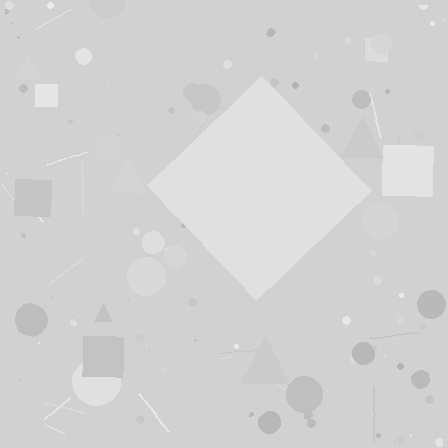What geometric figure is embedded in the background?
A diamond is embedded in the background.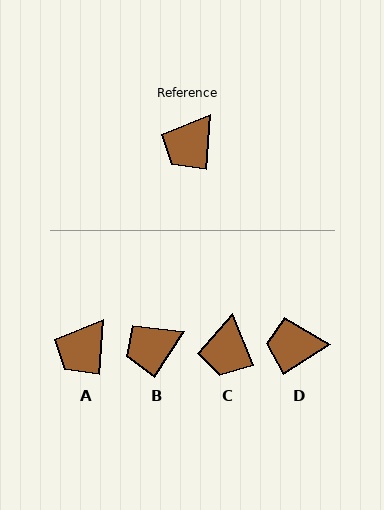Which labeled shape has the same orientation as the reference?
A.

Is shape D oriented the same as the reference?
No, it is off by about 53 degrees.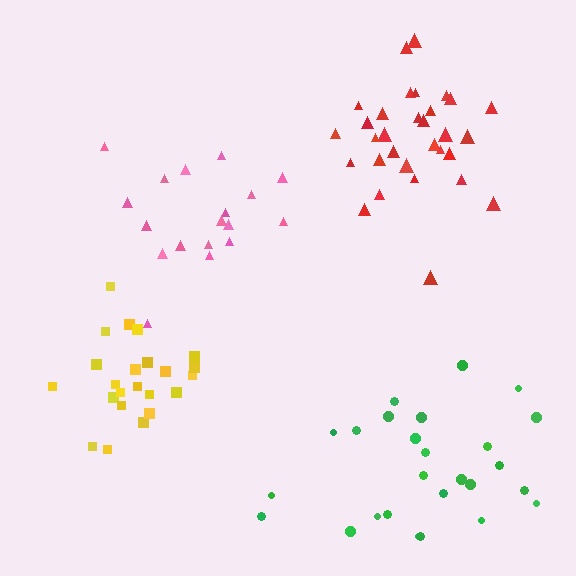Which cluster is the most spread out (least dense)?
Pink.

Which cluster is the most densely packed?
Red.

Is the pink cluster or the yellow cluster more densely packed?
Yellow.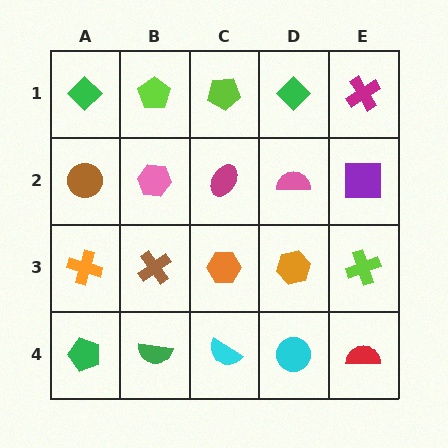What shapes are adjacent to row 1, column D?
A pink semicircle (row 2, column D), a lime pentagon (row 1, column C), a magenta cross (row 1, column E).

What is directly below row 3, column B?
A green semicircle.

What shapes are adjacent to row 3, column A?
A brown circle (row 2, column A), a green pentagon (row 4, column A), a brown cross (row 3, column B).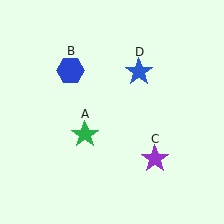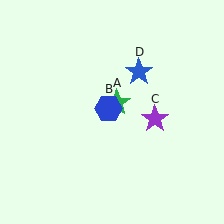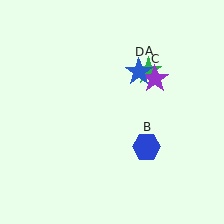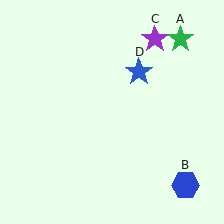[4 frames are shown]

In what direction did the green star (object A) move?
The green star (object A) moved up and to the right.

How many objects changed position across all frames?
3 objects changed position: green star (object A), blue hexagon (object B), purple star (object C).